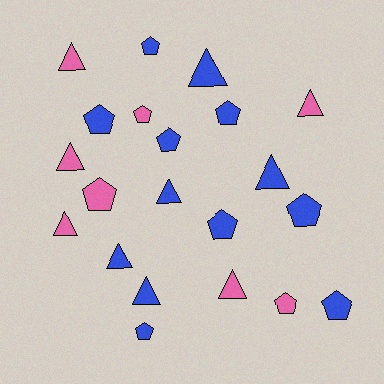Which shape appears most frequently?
Pentagon, with 11 objects.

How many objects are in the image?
There are 21 objects.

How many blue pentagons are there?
There are 8 blue pentagons.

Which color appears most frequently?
Blue, with 13 objects.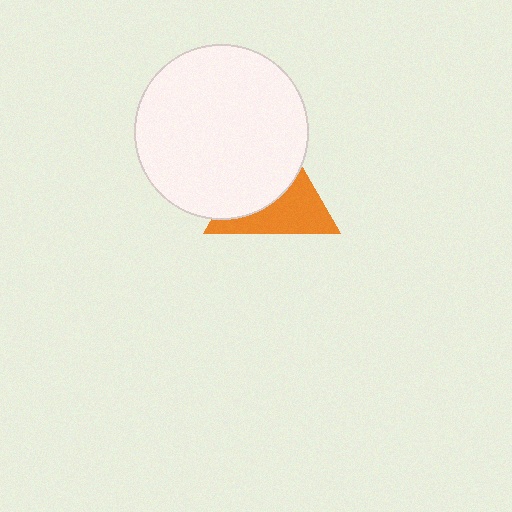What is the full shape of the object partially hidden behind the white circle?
The partially hidden object is an orange triangle.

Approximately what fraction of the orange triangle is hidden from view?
Roughly 54% of the orange triangle is hidden behind the white circle.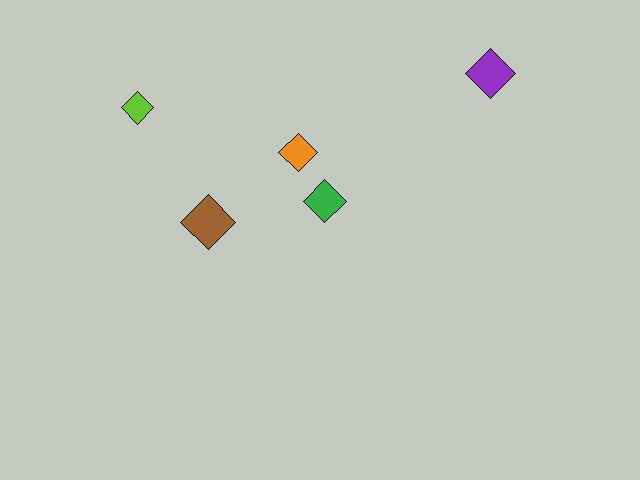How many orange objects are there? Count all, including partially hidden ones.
There is 1 orange object.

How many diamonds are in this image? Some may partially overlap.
There are 5 diamonds.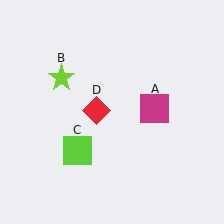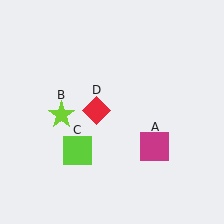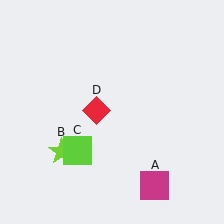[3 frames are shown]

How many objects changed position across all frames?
2 objects changed position: magenta square (object A), lime star (object B).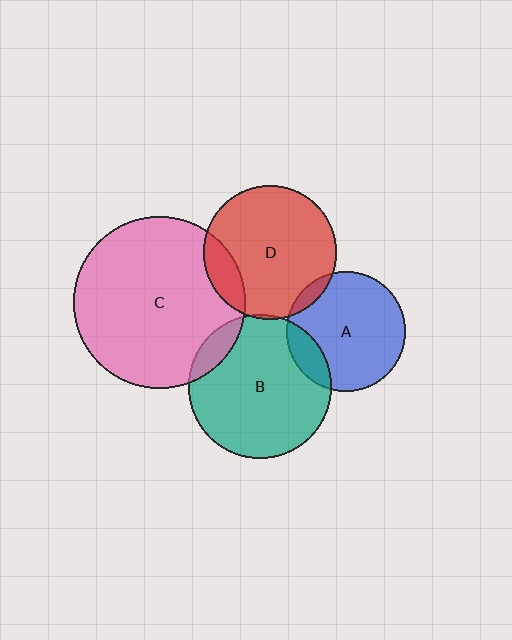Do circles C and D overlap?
Yes.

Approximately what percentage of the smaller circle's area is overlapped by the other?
Approximately 15%.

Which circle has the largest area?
Circle C (pink).